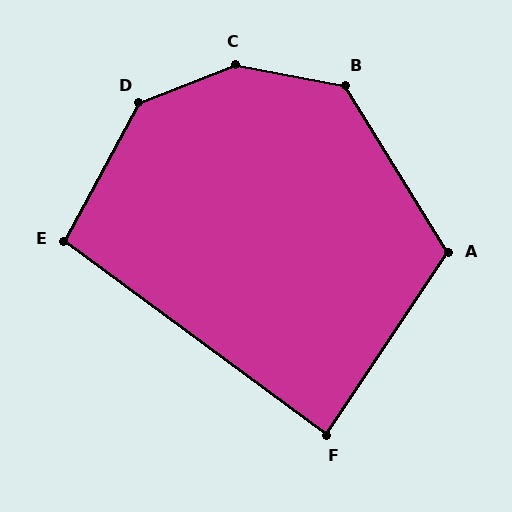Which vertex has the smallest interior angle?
F, at approximately 87 degrees.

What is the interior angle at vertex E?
Approximately 98 degrees (obtuse).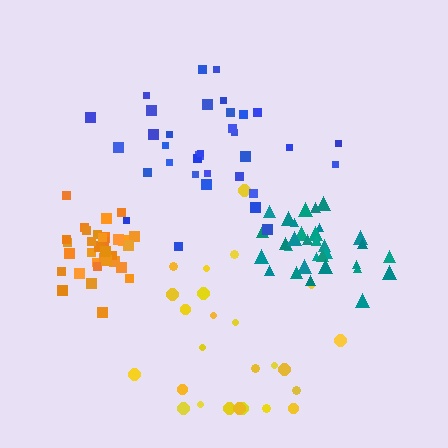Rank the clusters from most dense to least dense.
orange, teal, blue, yellow.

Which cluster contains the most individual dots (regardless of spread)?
Blue (35).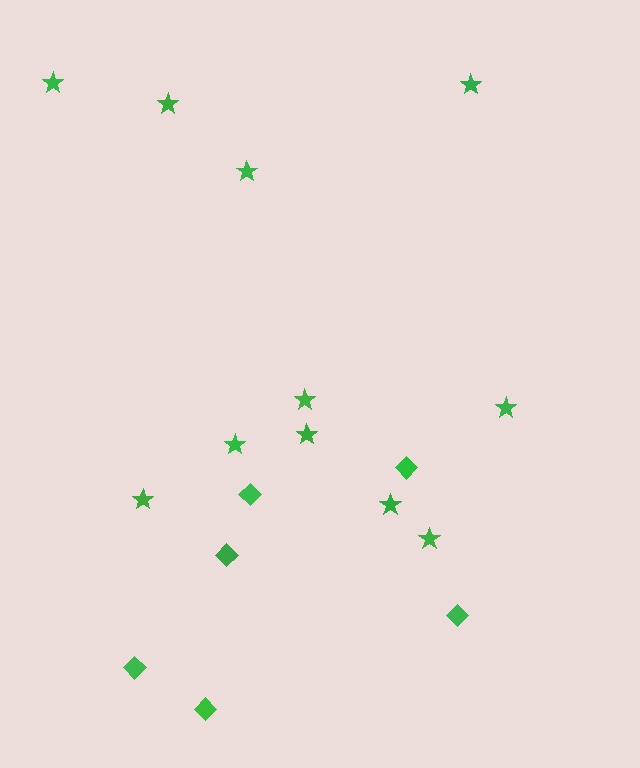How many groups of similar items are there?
There are 2 groups: one group of diamonds (6) and one group of stars (11).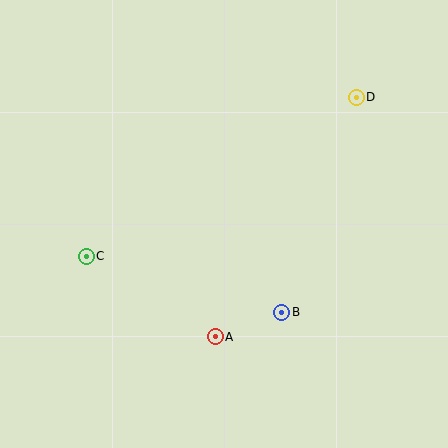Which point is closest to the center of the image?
Point B at (282, 312) is closest to the center.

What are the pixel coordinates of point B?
Point B is at (282, 312).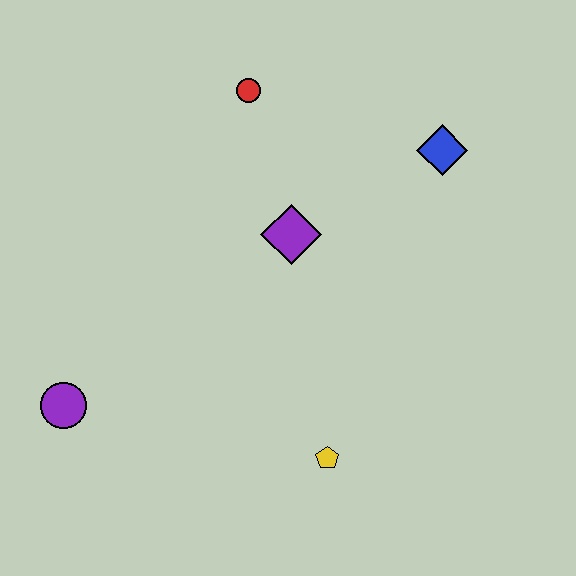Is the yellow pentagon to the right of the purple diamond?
Yes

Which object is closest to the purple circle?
The yellow pentagon is closest to the purple circle.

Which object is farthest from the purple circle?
The blue diamond is farthest from the purple circle.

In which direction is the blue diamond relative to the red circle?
The blue diamond is to the right of the red circle.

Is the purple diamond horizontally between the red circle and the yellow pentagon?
Yes